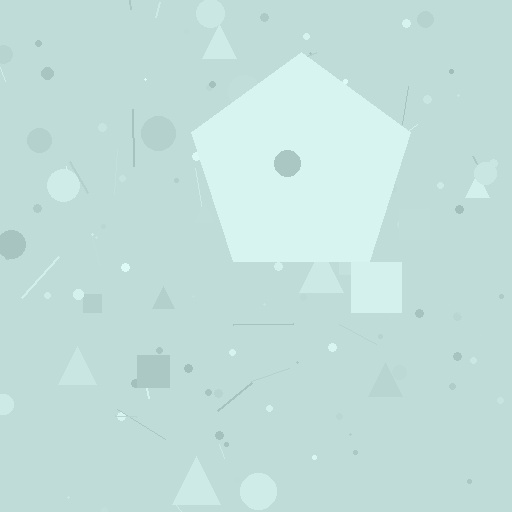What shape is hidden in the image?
A pentagon is hidden in the image.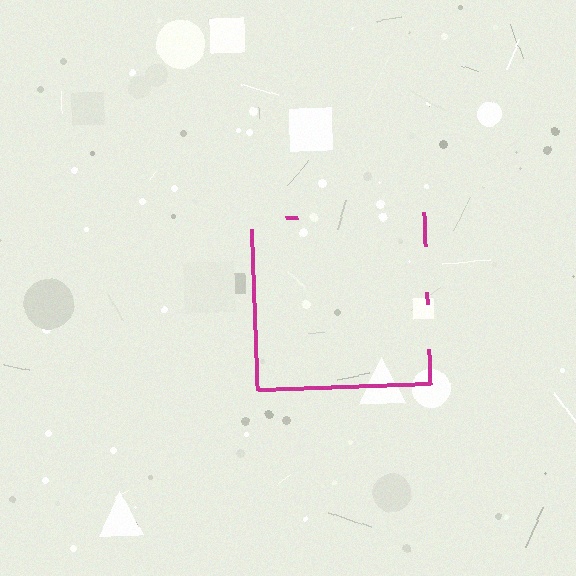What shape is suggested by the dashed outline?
The dashed outline suggests a square.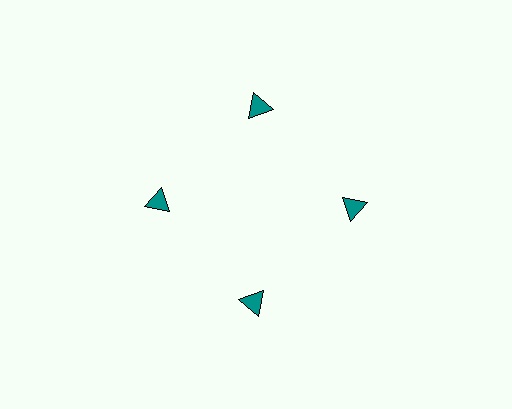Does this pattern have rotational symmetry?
Yes, this pattern has 4-fold rotational symmetry. It looks the same after rotating 90 degrees around the center.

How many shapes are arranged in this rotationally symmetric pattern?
There are 4 shapes, arranged in 4 groups of 1.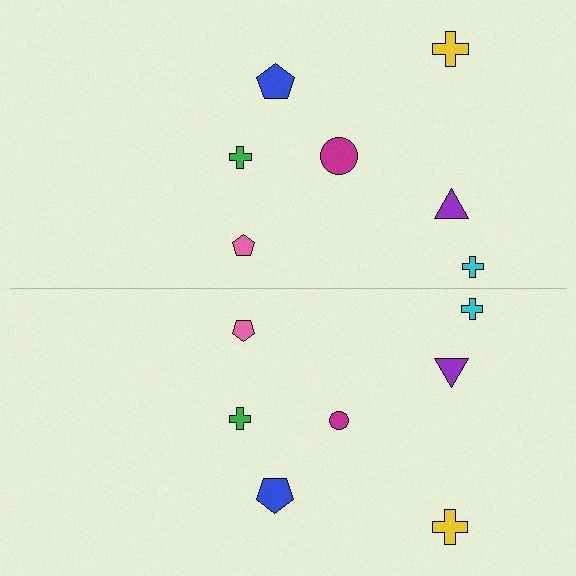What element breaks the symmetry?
The magenta circle on the bottom side has a different size than its mirror counterpart.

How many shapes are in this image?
There are 14 shapes in this image.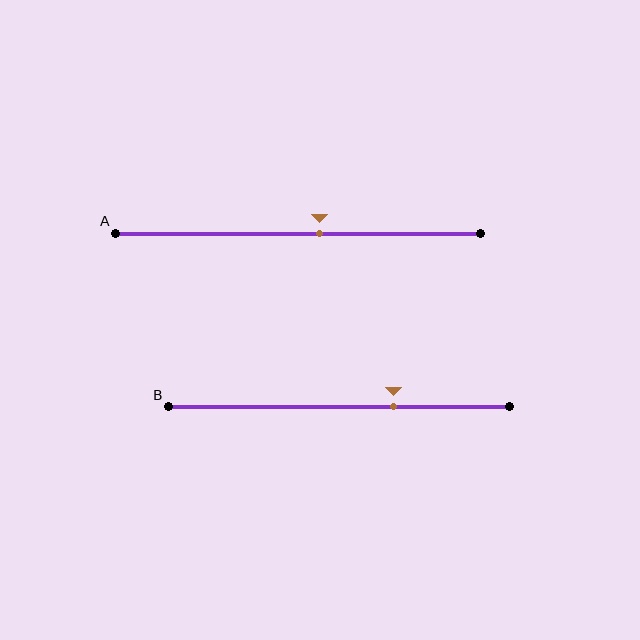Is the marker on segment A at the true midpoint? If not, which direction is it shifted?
No, the marker on segment A is shifted to the right by about 6% of the segment length.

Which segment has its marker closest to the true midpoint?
Segment A has its marker closest to the true midpoint.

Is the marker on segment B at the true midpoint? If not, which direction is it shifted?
No, the marker on segment B is shifted to the right by about 16% of the segment length.